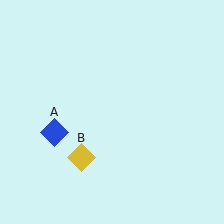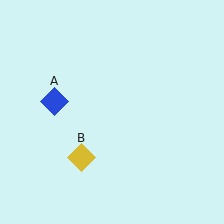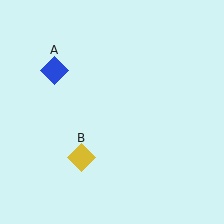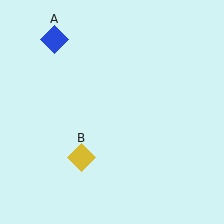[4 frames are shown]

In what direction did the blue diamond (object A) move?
The blue diamond (object A) moved up.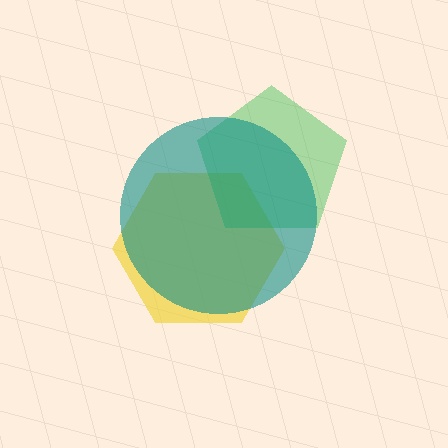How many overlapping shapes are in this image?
There are 3 overlapping shapes in the image.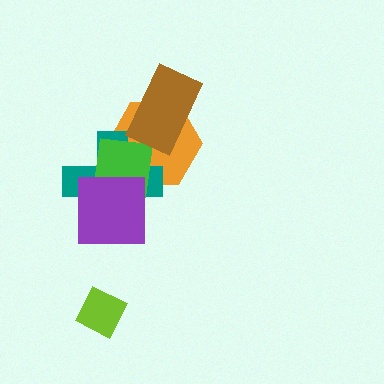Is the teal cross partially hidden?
Yes, it is partially covered by another shape.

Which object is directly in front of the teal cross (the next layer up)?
The green square is directly in front of the teal cross.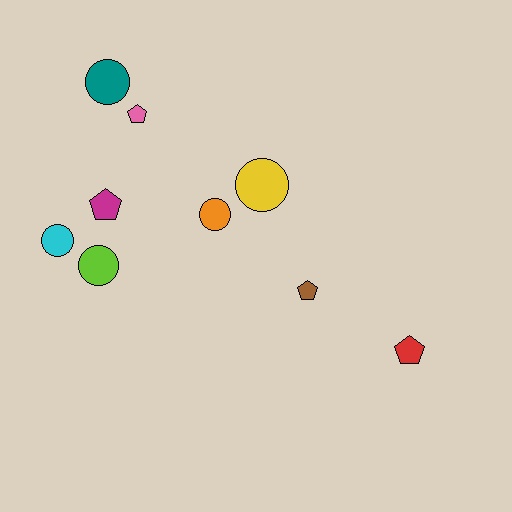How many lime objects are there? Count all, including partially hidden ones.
There is 1 lime object.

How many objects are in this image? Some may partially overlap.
There are 9 objects.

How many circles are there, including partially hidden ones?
There are 5 circles.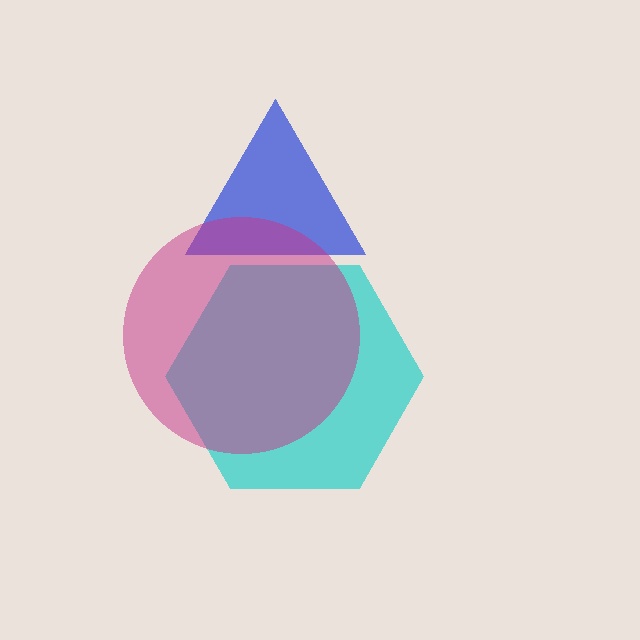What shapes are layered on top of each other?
The layered shapes are: a blue triangle, a cyan hexagon, a magenta circle.